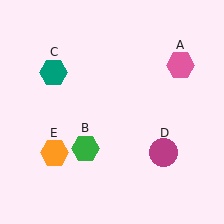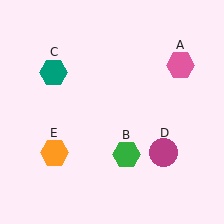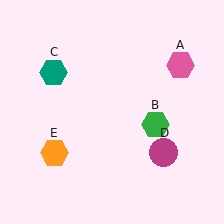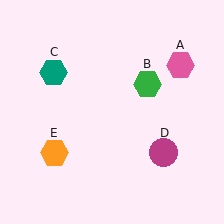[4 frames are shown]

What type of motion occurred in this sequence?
The green hexagon (object B) rotated counterclockwise around the center of the scene.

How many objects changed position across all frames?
1 object changed position: green hexagon (object B).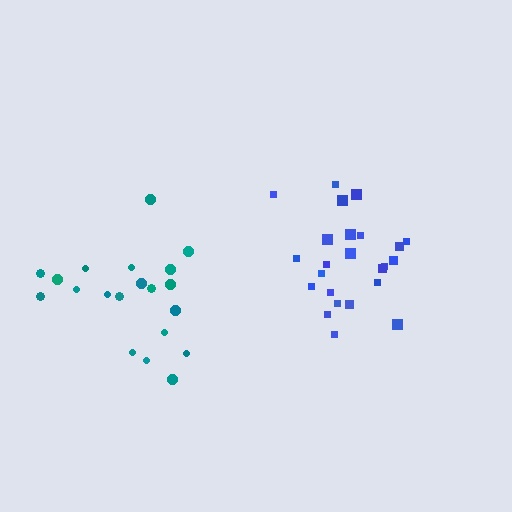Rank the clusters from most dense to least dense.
blue, teal.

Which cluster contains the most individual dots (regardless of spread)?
Blue (24).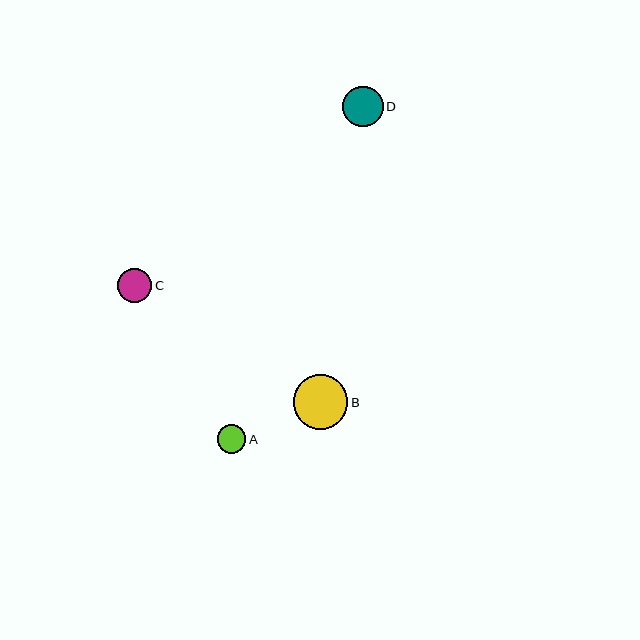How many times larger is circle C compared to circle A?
Circle C is approximately 1.2 times the size of circle A.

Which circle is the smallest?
Circle A is the smallest with a size of approximately 29 pixels.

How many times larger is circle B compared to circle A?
Circle B is approximately 1.9 times the size of circle A.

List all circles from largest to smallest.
From largest to smallest: B, D, C, A.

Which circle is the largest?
Circle B is the largest with a size of approximately 55 pixels.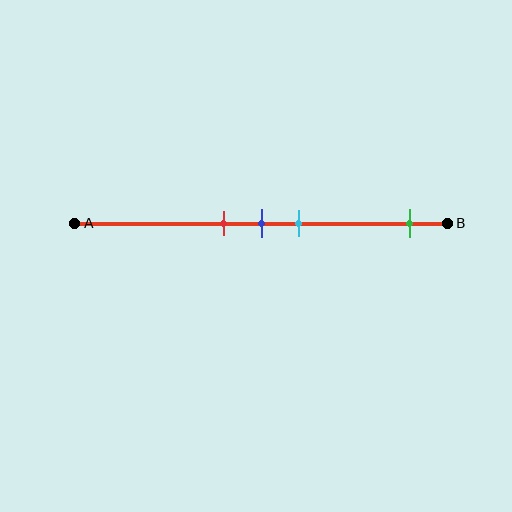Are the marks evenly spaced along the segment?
No, the marks are not evenly spaced.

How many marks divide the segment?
There are 4 marks dividing the segment.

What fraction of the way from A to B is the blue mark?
The blue mark is approximately 50% (0.5) of the way from A to B.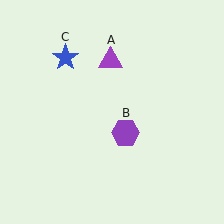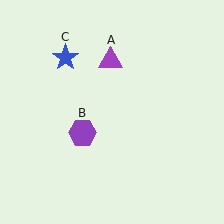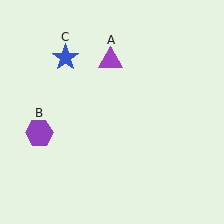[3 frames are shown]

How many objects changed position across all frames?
1 object changed position: purple hexagon (object B).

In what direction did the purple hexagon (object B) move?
The purple hexagon (object B) moved left.